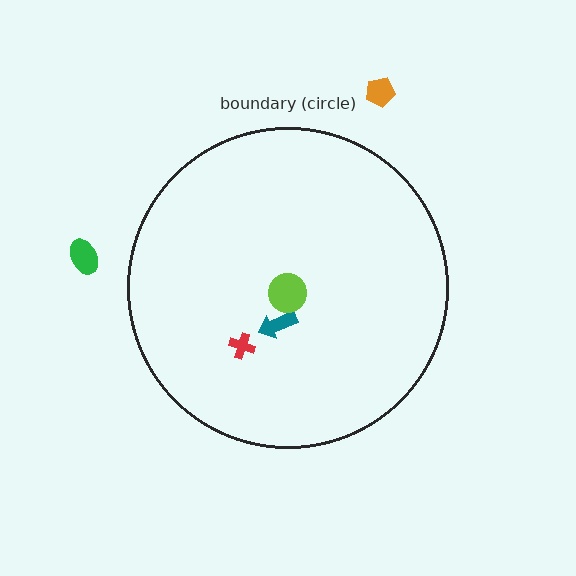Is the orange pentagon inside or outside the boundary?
Outside.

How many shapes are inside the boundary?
3 inside, 2 outside.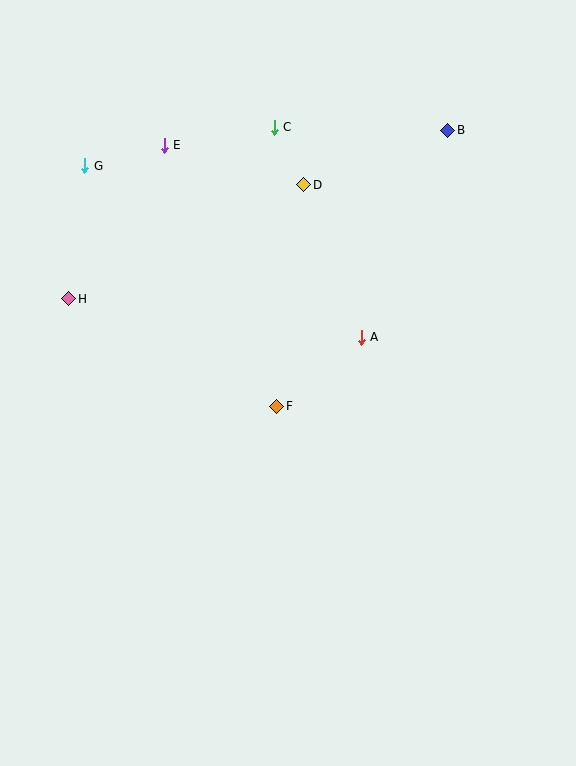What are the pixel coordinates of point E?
Point E is at (164, 145).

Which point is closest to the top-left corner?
Point G is closest to the top-left corner.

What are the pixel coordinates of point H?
Point H is at (69, 299).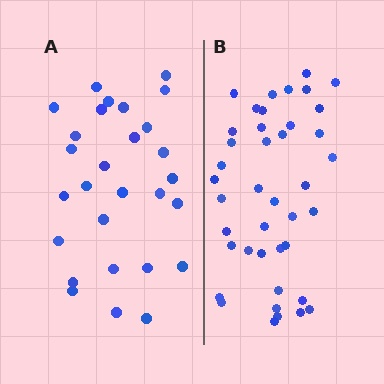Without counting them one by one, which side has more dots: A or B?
Region B (the right region) has more dots.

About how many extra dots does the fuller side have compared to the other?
Region B has approximately 15 more dots than region A.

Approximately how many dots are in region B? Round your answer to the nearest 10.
About 40 dots. (The exact count is 41, which rounds to 40.)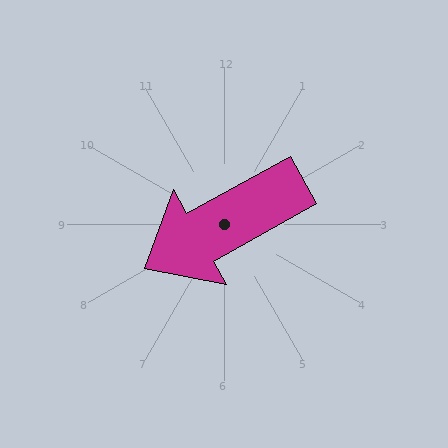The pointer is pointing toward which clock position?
Roughly 8 o'clock.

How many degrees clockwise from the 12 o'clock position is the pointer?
Approximately 241 degrees.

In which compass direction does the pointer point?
Southwest.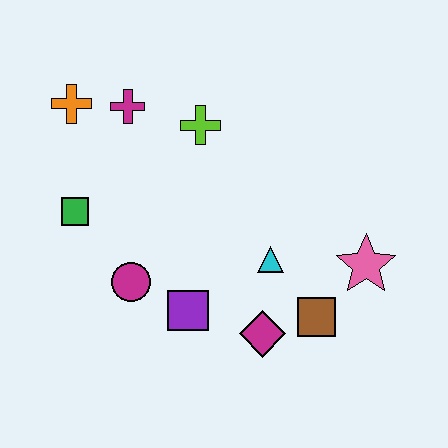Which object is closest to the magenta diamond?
The brown square is closest to the magenta diamond.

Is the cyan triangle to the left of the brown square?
Yes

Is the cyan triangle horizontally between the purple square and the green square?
No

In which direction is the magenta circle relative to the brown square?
The magenta circle is to the left of the brown square.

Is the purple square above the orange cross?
No